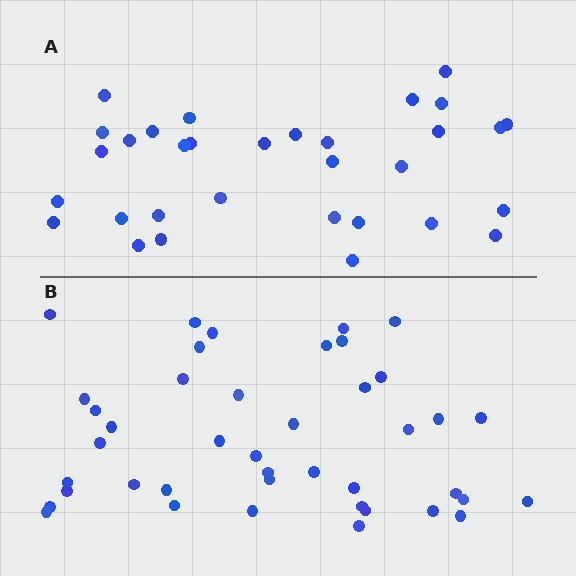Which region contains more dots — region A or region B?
Region B (the bottom region) has more dots.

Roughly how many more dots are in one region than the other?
Region B has roughly 10 or so more dots than region A.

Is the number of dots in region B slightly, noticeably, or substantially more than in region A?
Region B has noticeably more, but not dramatically so. The ratio is roughly 1.3 to 1.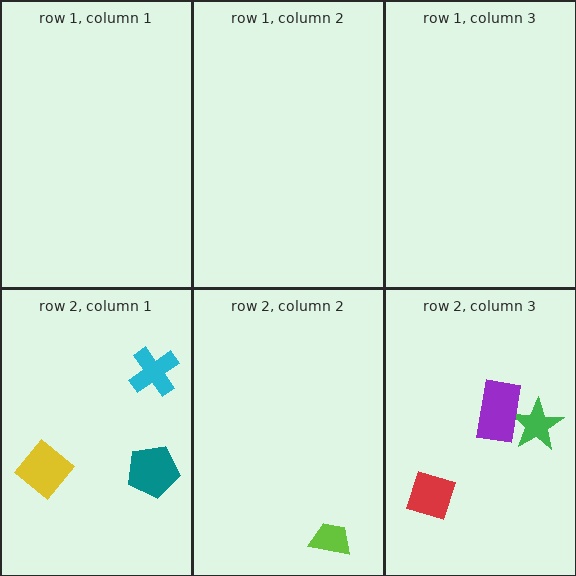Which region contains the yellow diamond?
The row 2, column 1 region.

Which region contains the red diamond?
The row 2, column 3 region.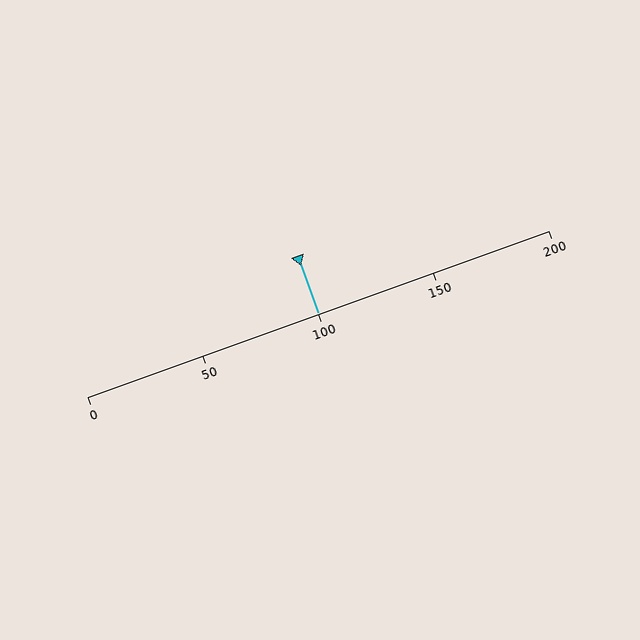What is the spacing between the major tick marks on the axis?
The major ticks are spaced 50 apart.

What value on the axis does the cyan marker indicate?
The marker indicates approximately 100.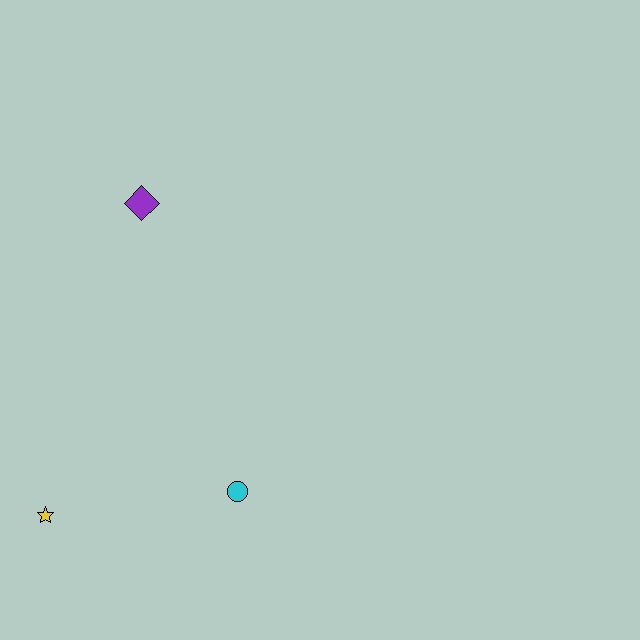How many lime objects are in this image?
There are no lime objects.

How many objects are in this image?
There are 3 objects.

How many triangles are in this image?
There are no triangles.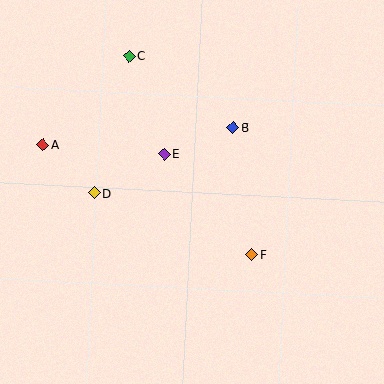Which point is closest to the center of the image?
Point E at (164, 154) is closest to the center.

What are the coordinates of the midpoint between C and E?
The midpoint between C and E is at (147, 105).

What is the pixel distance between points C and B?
The distance between C and B is 126 pixels.